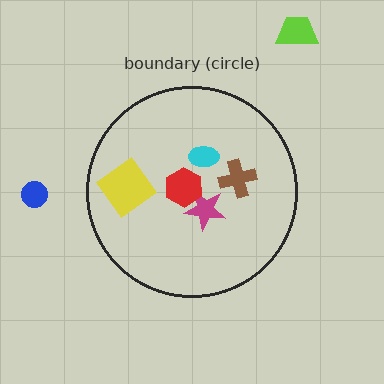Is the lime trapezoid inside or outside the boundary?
Outside.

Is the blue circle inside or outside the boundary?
Outside.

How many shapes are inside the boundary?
5 inside, 2 outside.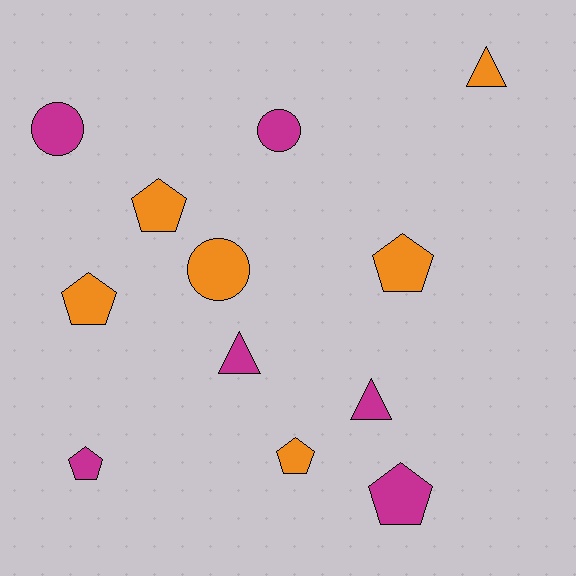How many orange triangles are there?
There is 1 orange triangle.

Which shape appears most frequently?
Pentagon, with 6 objects.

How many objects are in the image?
There are 12 objects.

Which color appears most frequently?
Orange, with 6 objects.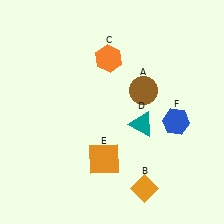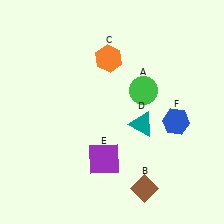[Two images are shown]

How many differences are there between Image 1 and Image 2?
There are 3 differences between the two images.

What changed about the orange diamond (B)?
In Image 1, B is orange. In Image 2, it changed to brown.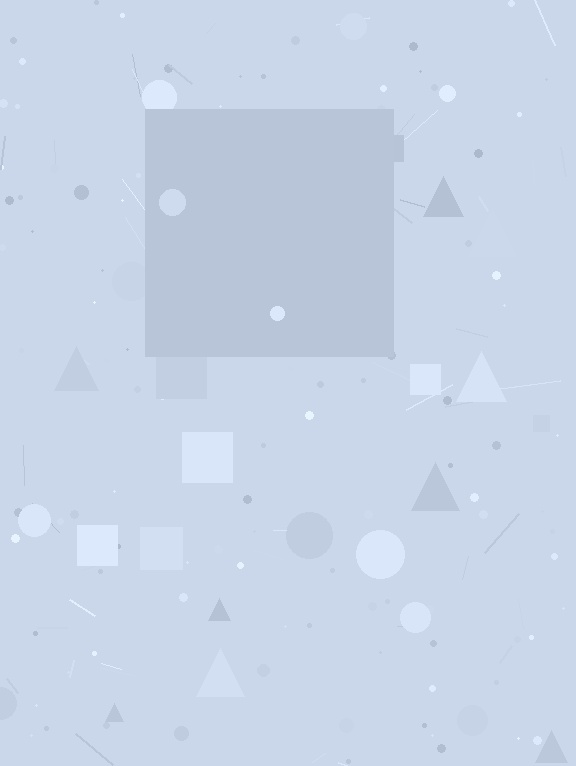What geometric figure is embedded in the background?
A square is embedded in the background.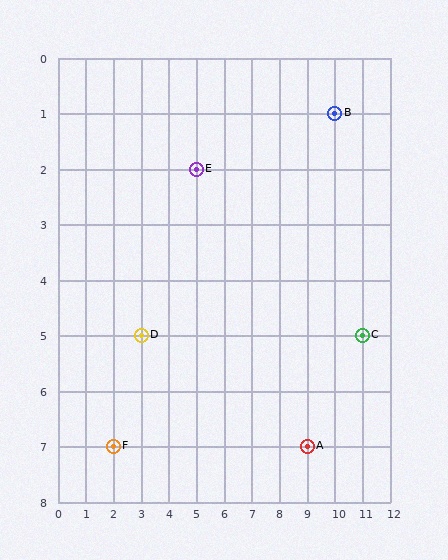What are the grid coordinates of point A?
Point A is at grid coordinates (9, 7).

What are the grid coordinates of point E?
Point E is at grid coordinates (5, 2).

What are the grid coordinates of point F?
Point F is at grid coordinates (2, 7).